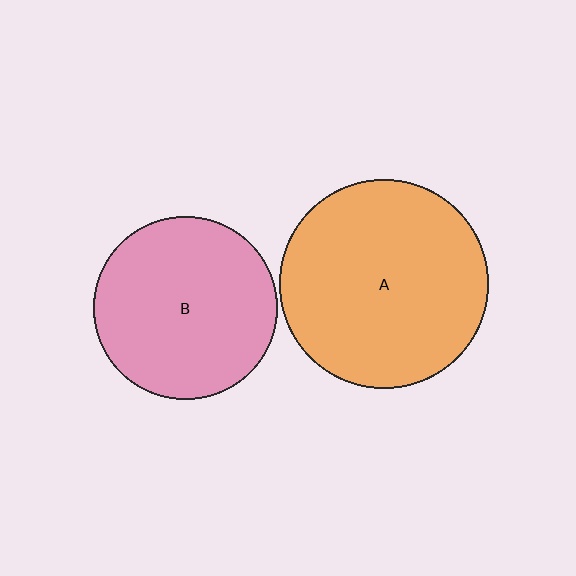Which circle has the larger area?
Circle A (orange).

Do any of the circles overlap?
No, none of the circles overlap.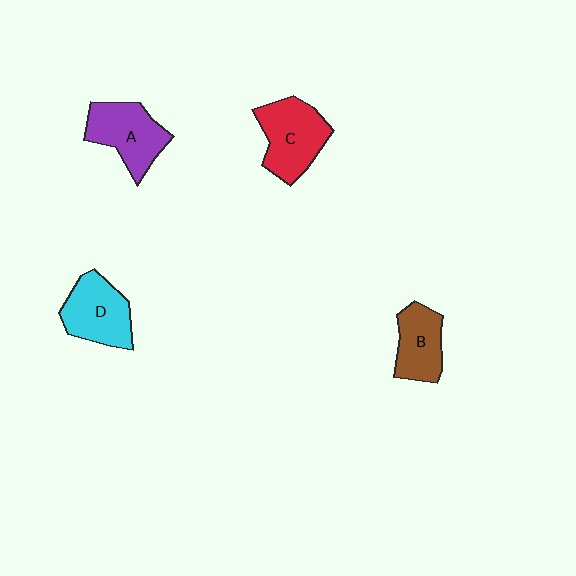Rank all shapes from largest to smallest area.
From largest to smallest: C (red), A (purple), D (cyan), B (brown).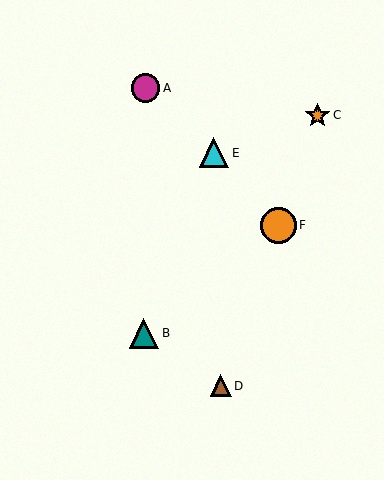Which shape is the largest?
The orange circle (labeled F) is the largest.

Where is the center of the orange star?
The center of the orange star is at (318, 115).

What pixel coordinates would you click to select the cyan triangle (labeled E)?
Click at (214, 153) to select the cyan triangle E.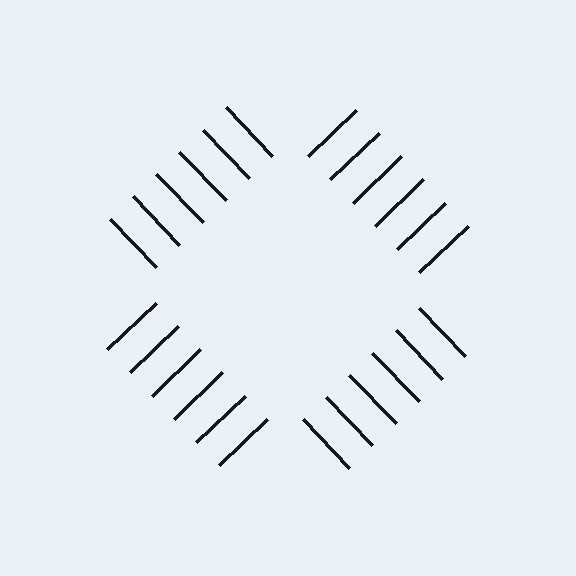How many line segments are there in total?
24 — 6 along each of the 4 edges.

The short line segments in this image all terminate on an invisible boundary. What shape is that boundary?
An illusory square — the line segments terminate on its edges but no continuous stroke is drawn.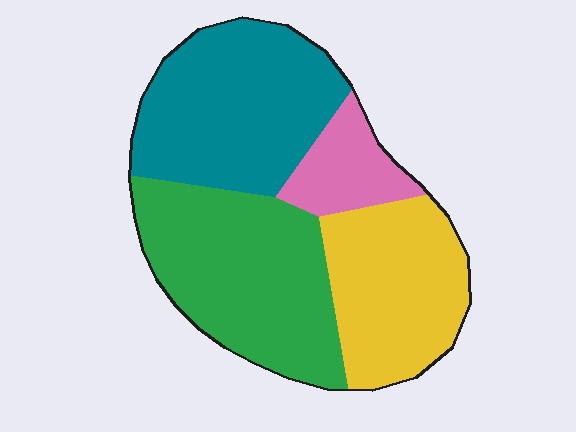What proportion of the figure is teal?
Teal takes up between a sixth and a third of the figure.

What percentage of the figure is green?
Green takes up about one third (1/3) of the figure.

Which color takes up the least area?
Pink, at roughly 10%.